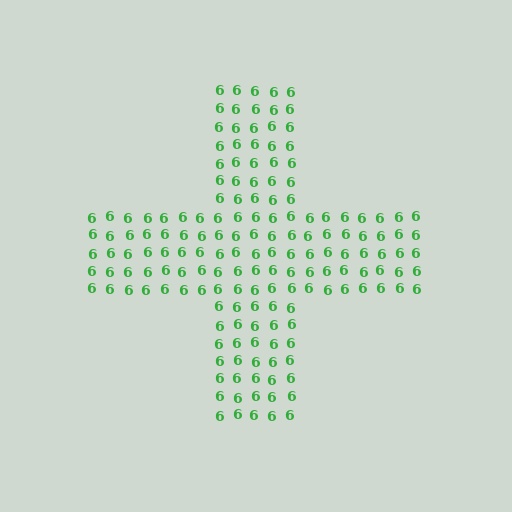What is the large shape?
The large shape is a cross.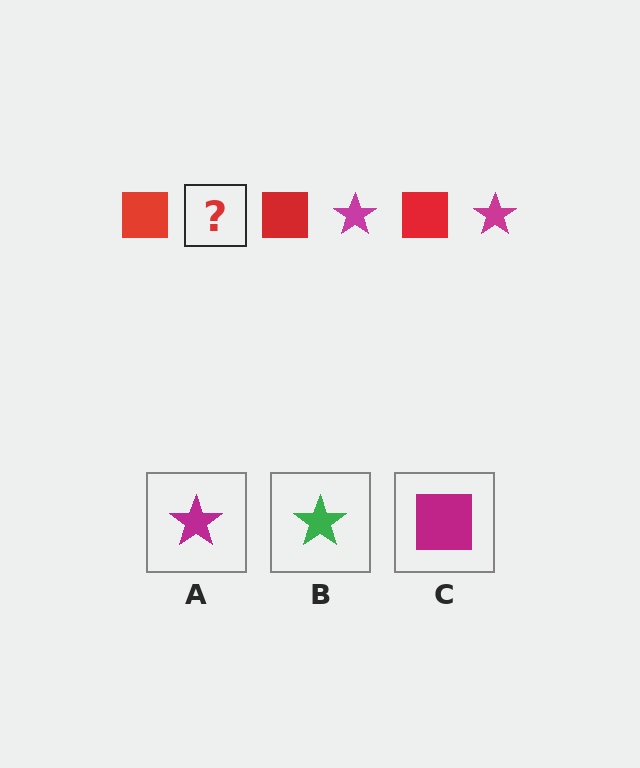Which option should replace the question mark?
Option A.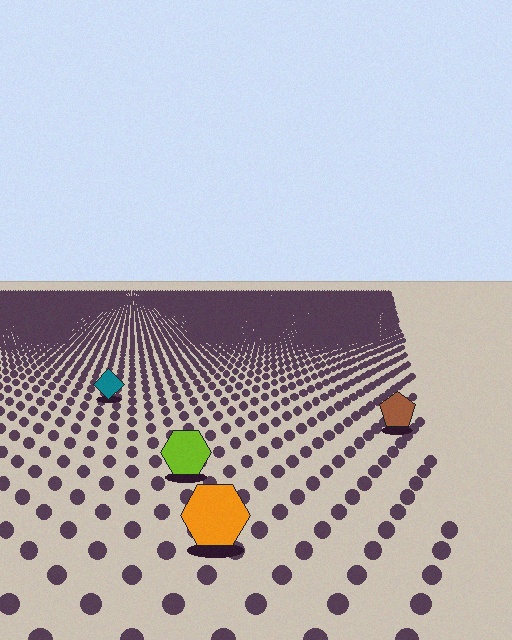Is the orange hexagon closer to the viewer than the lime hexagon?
Yes. The orange hexagon is closer — you can tell from the texture gradient: the ground texture is coarser near it.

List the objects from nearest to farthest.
From nearest to farthest: the orange hexagon, the lime hexagon, the brown pentagon, the teal diamond.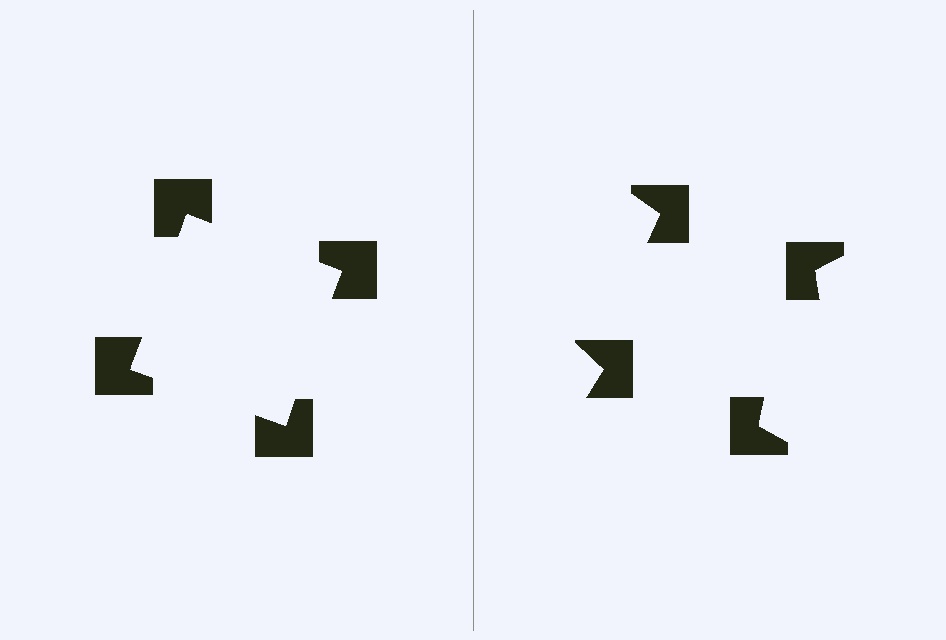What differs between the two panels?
The notched squares are positioned identically on both sides; only the wedge orientations differ. On the left they align to a square; on the right they are misaligned.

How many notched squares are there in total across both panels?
8 — 4 on each side.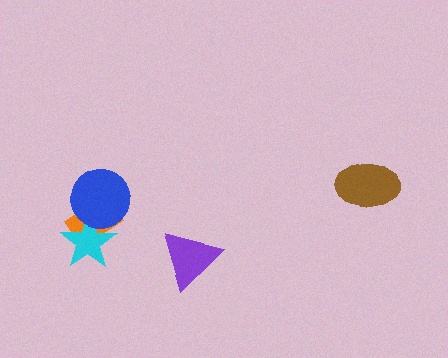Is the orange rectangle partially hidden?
Yes, it is partially covered by another shape.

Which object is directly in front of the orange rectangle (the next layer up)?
The cyan star is directly in front of the orange rectangle.